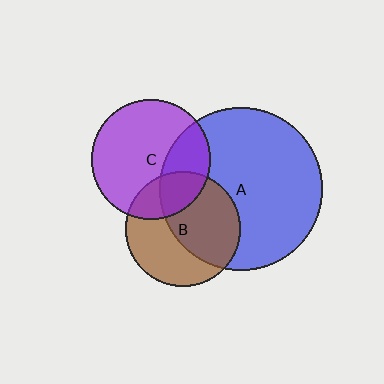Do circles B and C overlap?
Yes.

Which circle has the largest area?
Circle A (blue).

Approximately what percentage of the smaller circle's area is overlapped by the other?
Approximately 25%.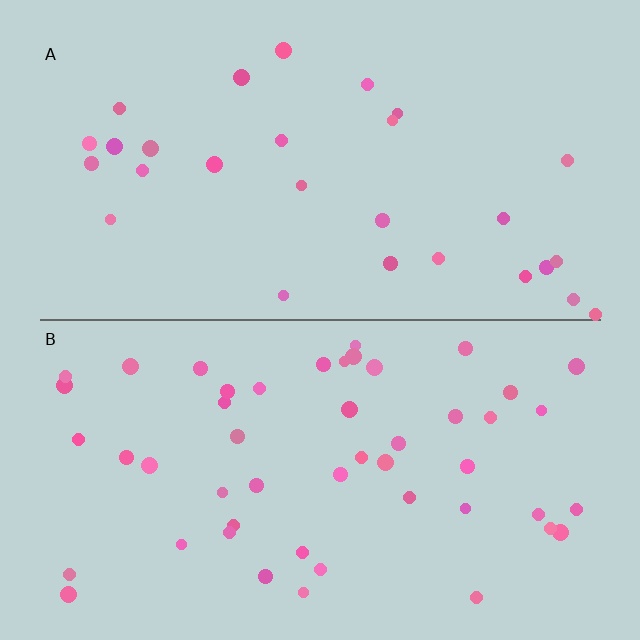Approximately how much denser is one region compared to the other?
Approximately 1.8× — region B over region A.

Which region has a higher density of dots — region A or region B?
B (the bottom).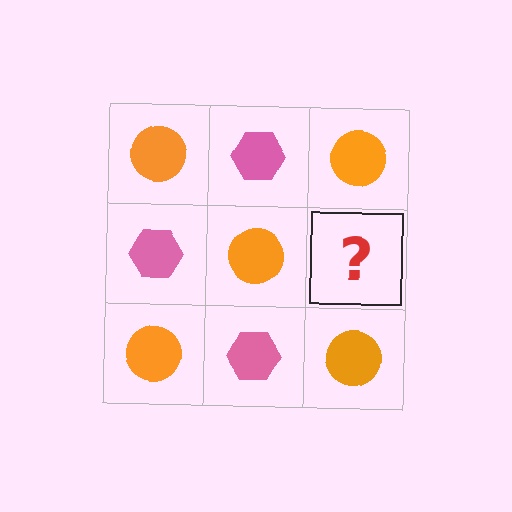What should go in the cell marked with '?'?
The missing cell should contain a pink hexagon.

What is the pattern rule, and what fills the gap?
The rule is that it alternates orange circle and pink hexagon in a checkerboard pattern. The gap should be filled with a pink hexagon.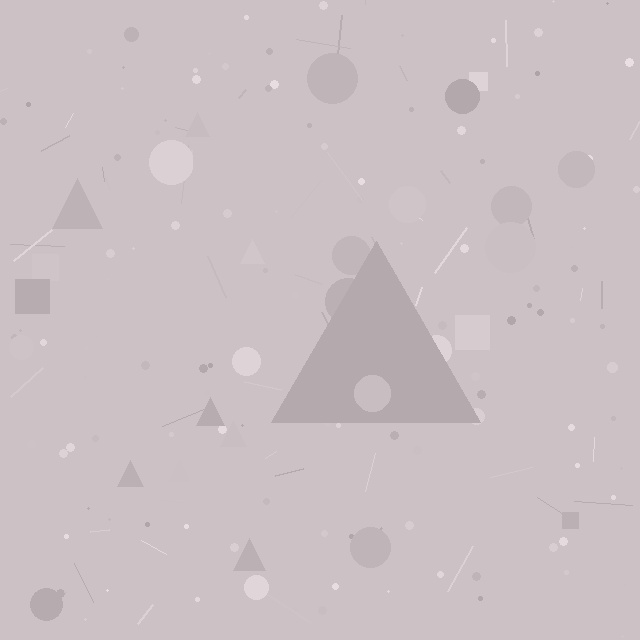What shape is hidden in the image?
A triangle is hidden in the image.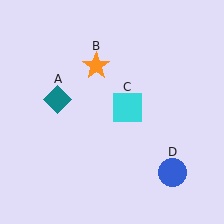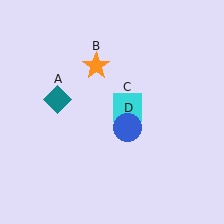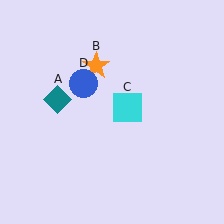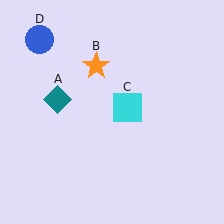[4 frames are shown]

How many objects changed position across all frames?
1 object changed position: blue circle (object D).